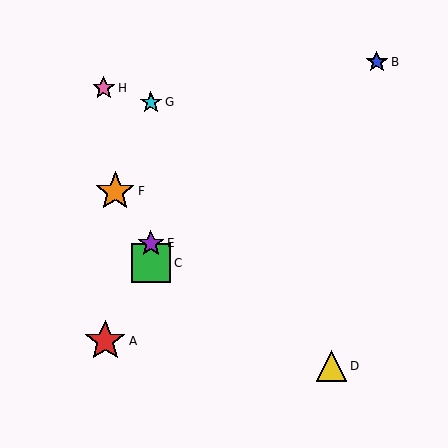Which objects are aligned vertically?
Objects C, E, G are aligned vertically.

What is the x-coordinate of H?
Object H is at x≈104.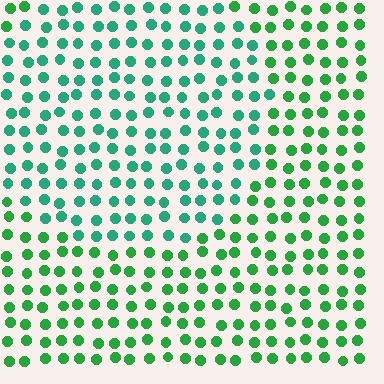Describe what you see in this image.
The image is filled with small green elements in a uniform arrangement. A circle-shaped region is visible where the elements are tinted to a slightly different hue, forming a subtle color boundary.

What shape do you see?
I see a circle.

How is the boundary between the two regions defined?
The boundary is defined purely by a slight shift in hue (about 30 degrees). Spacing, size, and orientation are identical on both sides.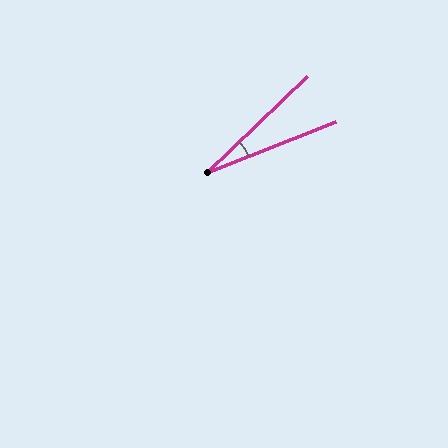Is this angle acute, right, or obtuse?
It is acute.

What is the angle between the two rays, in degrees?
Approximately 22 degrees.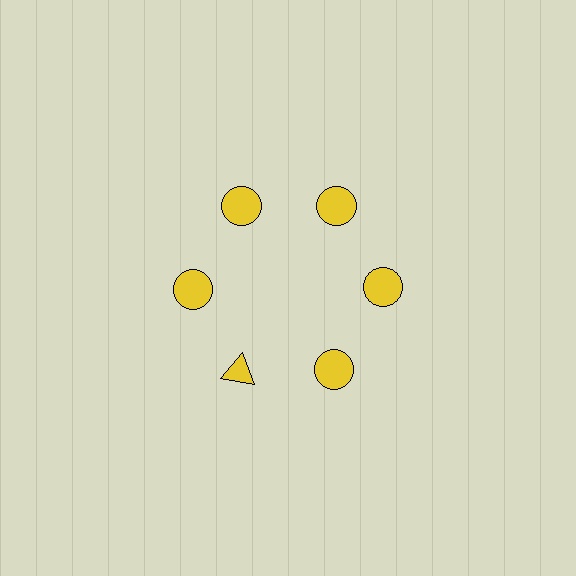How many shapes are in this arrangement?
There are 6 shapes arranged in a ring pattern.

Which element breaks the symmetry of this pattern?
The yellow triangle at roughly the 7 o'clock position breaks the symmetry. All other shapes are yellow circles.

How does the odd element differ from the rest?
It has a different shape: triangle instead of circle.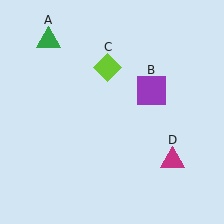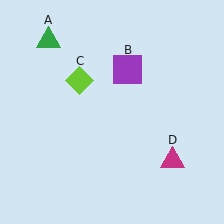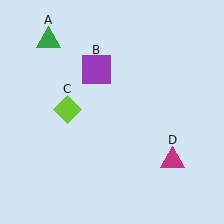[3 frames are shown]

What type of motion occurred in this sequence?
The purple square (object B), lime diamond (object C) rotated counterclockwise around the center of the scene.